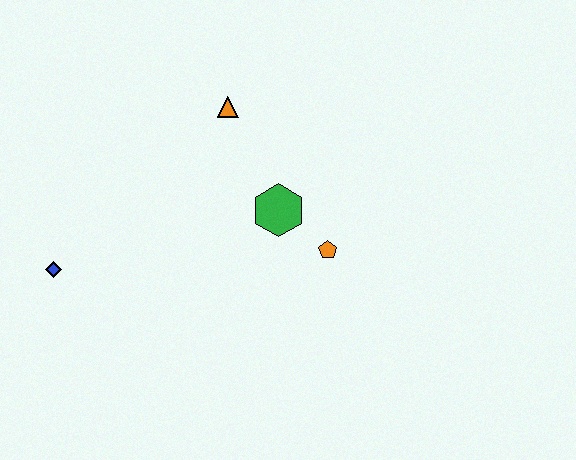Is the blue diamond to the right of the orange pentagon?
No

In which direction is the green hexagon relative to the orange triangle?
The green hexagon is below the orange triangle.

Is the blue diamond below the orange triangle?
Yes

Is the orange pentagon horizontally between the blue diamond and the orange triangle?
No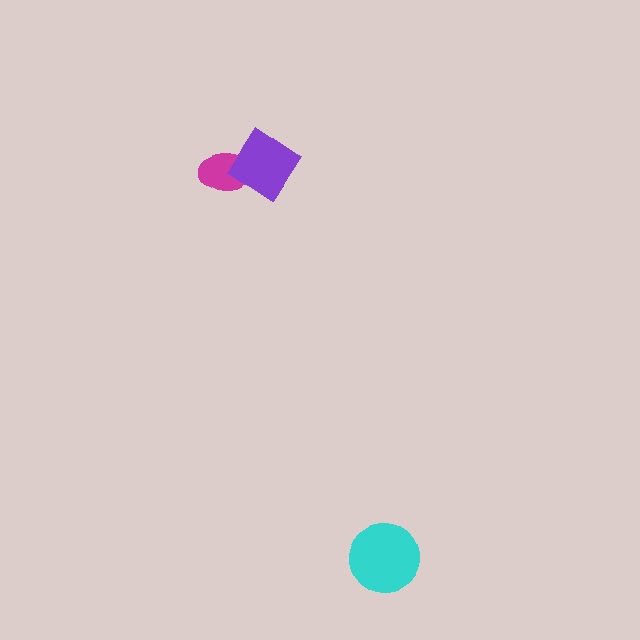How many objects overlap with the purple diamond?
1 object overlaps with the purple diamond.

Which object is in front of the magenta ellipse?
The purple diamond is in front of the magenta ellipse.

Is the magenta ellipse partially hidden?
Yes, it is partially covered by another shape.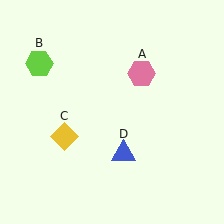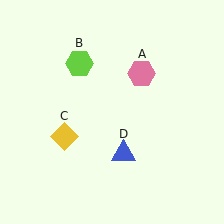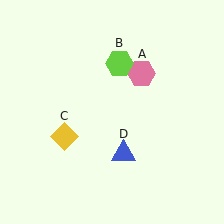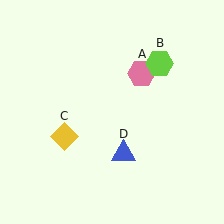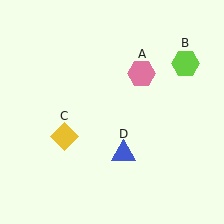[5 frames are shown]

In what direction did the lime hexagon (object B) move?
The lime hexagon (object B) moved right.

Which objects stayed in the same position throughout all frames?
Pink hexagon (object A) and yellow diamond (object C) and blue triangle (object D) remained stationary.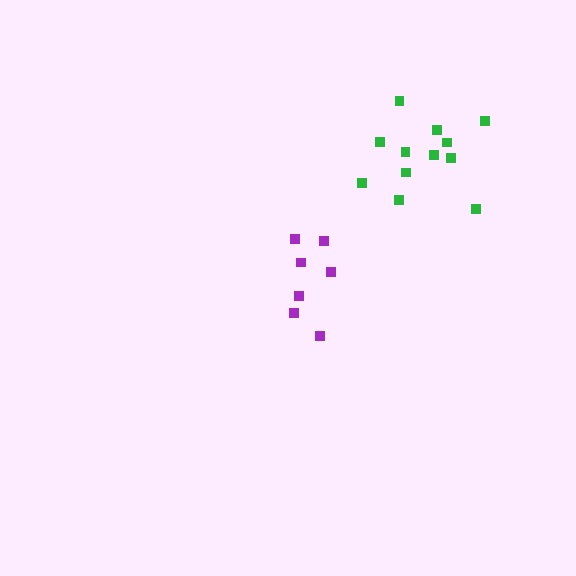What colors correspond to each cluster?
The clusters are colored: green, purple.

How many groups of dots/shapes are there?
There are 2 groups.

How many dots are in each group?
Group 1: 12 dots, Group 2: 7 dots (19 total).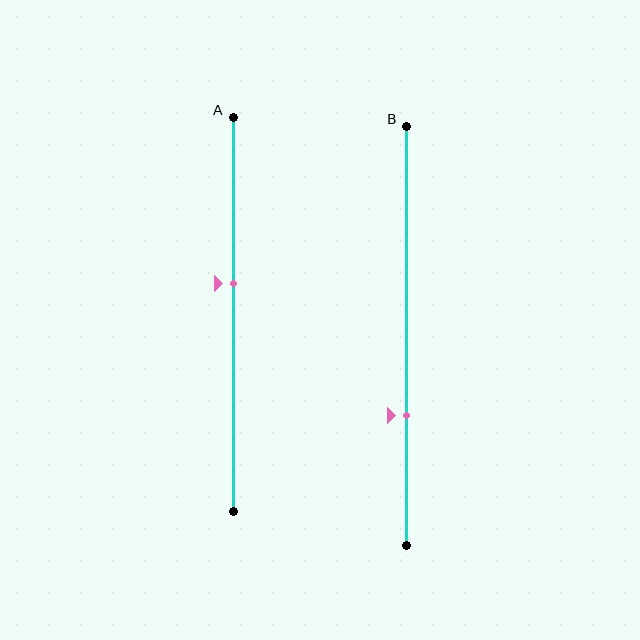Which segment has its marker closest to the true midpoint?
Segment A has its marker closest to the true midpoint.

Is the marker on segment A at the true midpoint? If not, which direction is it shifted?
No, the marker on segment A is shifted upward by about 8% of the segment length.